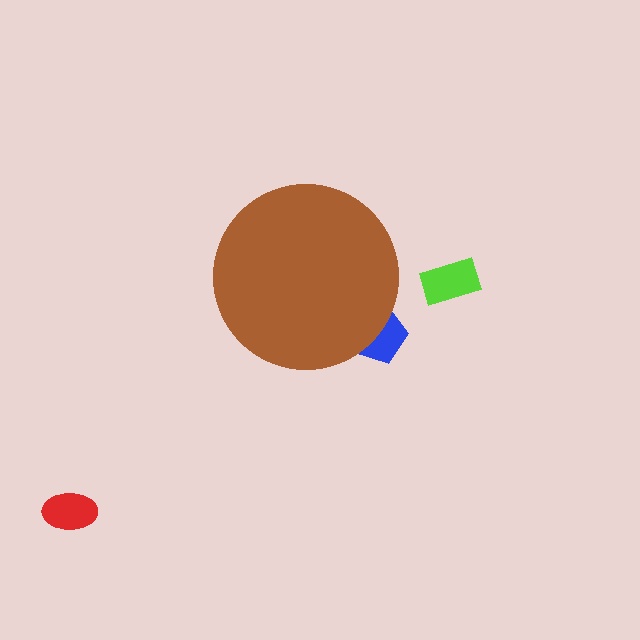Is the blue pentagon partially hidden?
Yes, the blue pentagon is partially hidden behind the brown circle.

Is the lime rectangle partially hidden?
No, the lime rectangle is fully visible.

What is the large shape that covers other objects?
A brown circle.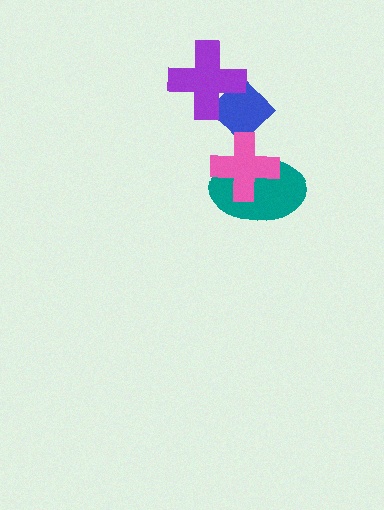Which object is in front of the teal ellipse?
The pink cross is in front of the teal ellipse.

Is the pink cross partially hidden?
No, no other shape covers it.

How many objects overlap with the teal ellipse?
1 object overlaps with the teal ellipse.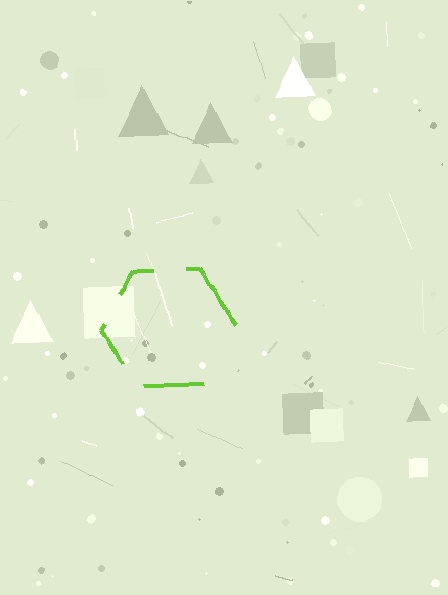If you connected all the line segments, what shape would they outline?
They would outline a hexagon.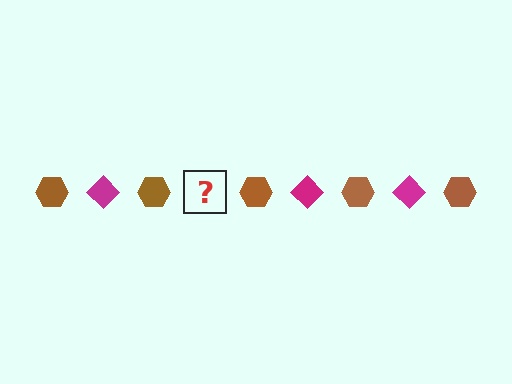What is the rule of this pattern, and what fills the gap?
The rule is that the pattern alternates between brown hexagon and magenta diamond. The gap should be filled with a magenta diamond.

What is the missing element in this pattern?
The missing element is a magenta diamond.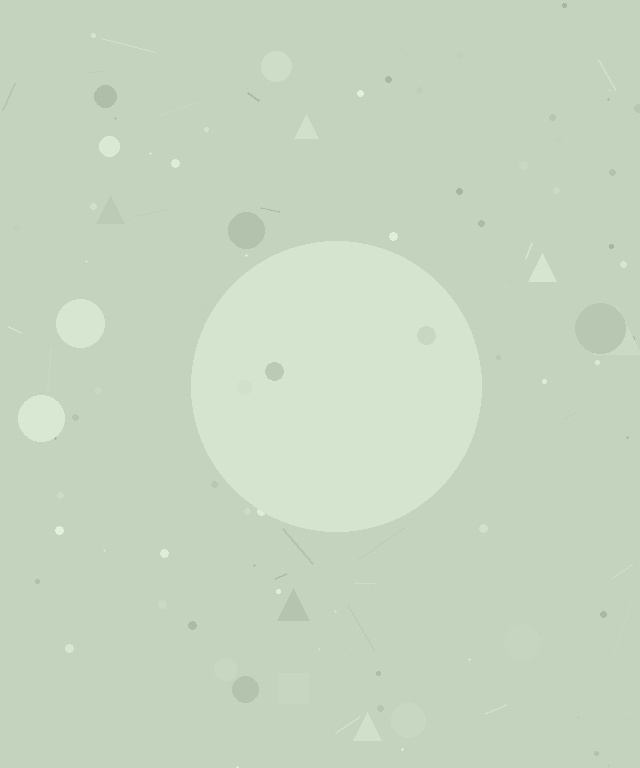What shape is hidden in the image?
A circle is hidden in the image.